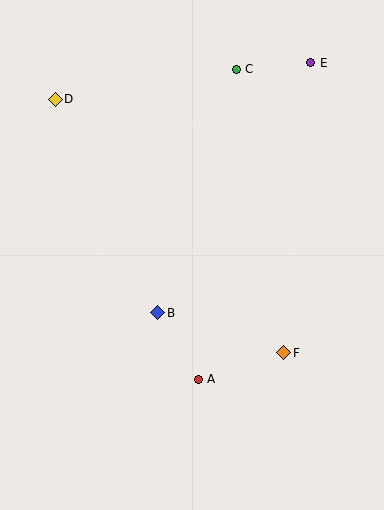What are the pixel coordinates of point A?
Point A is at (198, 379).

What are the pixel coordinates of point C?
Point C is at (236, 69).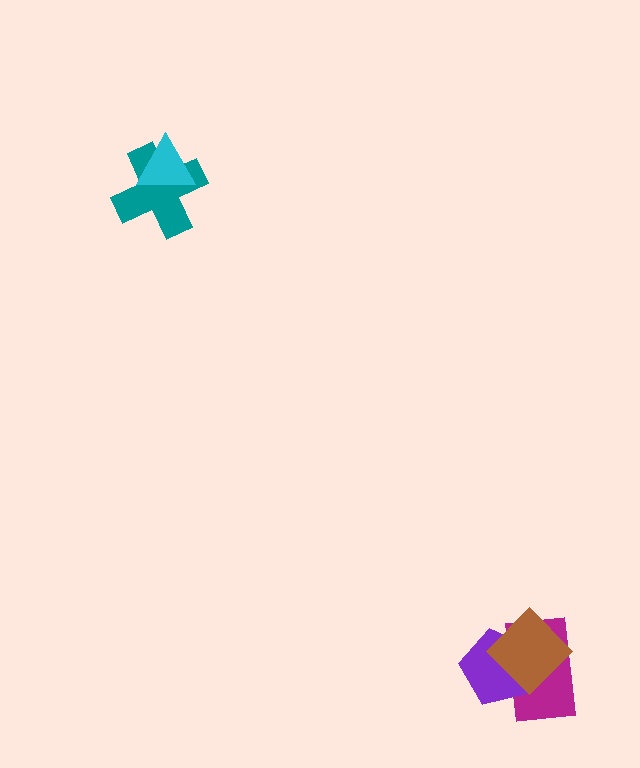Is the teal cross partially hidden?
Yes, it is partially covered by another shape.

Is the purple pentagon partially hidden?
Yes, it is partially covered by another shape.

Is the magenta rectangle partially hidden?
Yes, it is partially covered by another shape.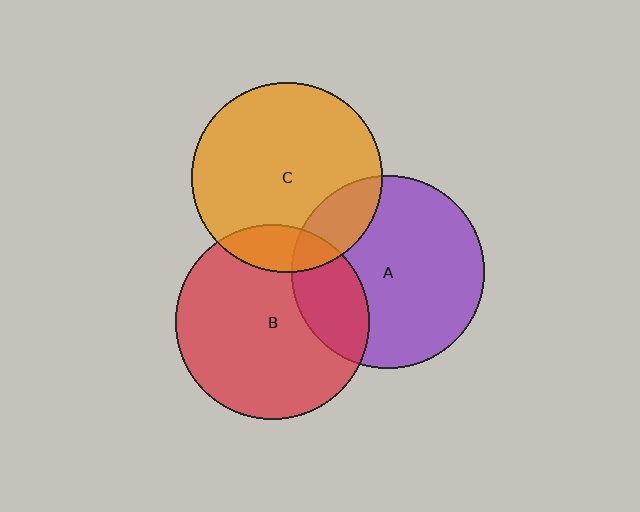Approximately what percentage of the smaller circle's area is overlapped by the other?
Approximately 15%.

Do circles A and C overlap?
Yes.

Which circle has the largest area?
Circle B (red).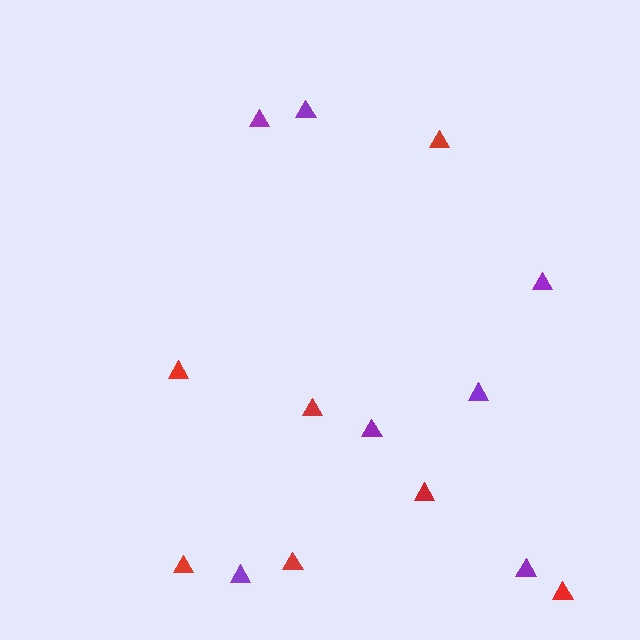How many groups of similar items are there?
There are 2 groups: one group of purple triangles (7) and one group of red triangles (7).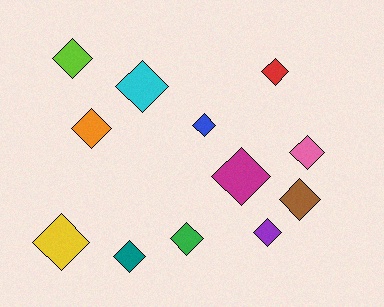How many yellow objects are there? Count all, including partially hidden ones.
There is 1 yellow object.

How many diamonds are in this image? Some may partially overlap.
There are 12 diamonds.